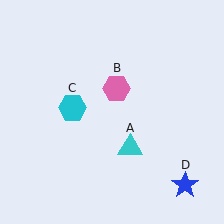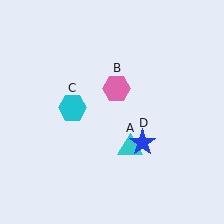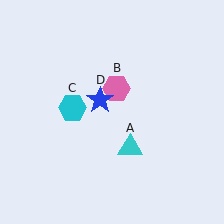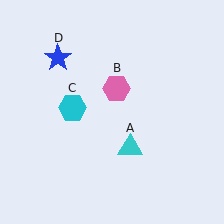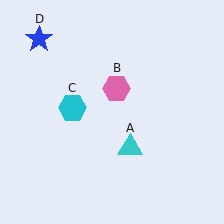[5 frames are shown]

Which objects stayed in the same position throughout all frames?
Cyan triangle (object A) and pink hexagon (object B) and cyan hexagon (object C) remained stationary.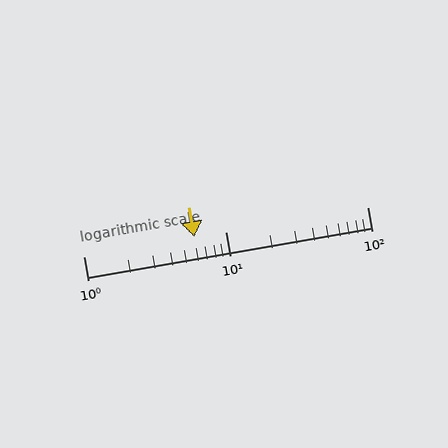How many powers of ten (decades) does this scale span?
The scale spans 2 decades, from 1 to 100.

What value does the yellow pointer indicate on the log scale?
The pointer indicates approximately 6.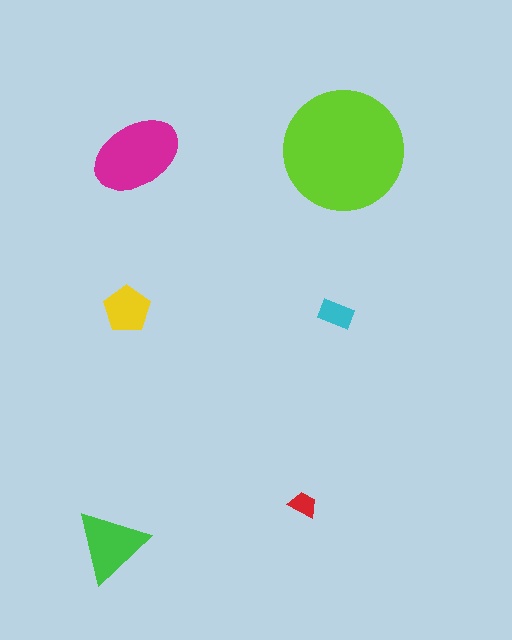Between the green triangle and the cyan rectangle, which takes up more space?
The green triangle.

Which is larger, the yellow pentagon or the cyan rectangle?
The yellow pentagon.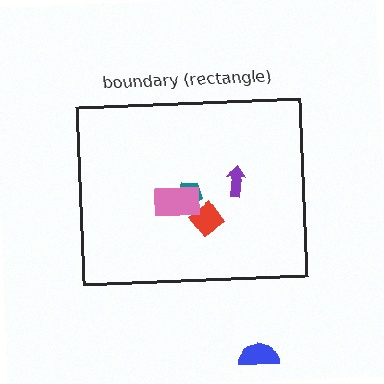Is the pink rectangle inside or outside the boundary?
Inside.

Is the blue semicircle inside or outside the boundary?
Outside.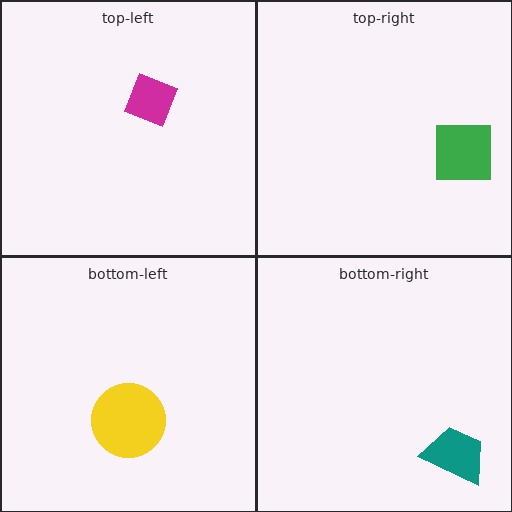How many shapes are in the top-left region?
1.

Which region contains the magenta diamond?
The top-left region.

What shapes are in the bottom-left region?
The yellow circle.